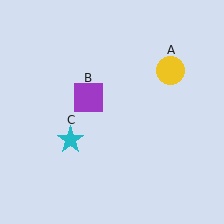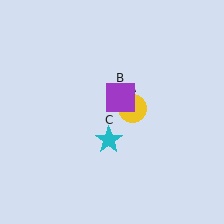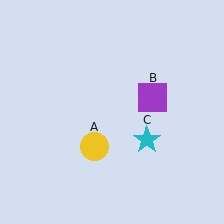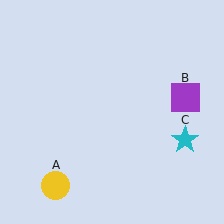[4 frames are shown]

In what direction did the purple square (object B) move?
The purple square (object B) moved right.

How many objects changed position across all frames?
3 objects changed position: yellow circle (object A), purple square (object B), cyan star (object C).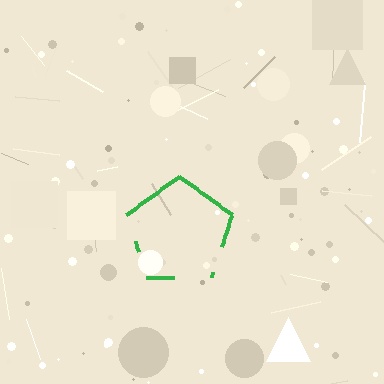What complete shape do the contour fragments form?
The contour fragments form a pentagon.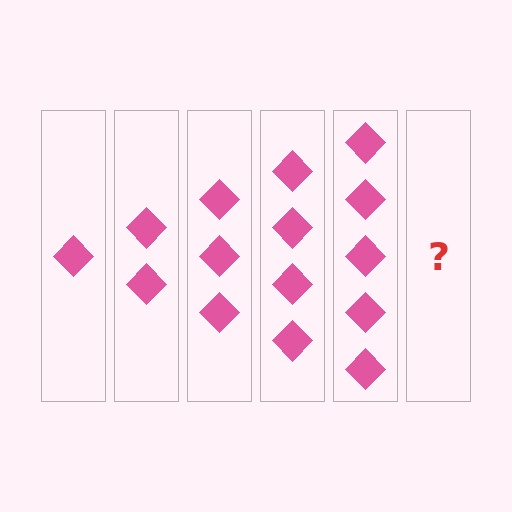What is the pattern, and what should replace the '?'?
The pattern is that each step adds one more diamond. The '?' should be 6 diamonds.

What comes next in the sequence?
The next element should be 6 diamonds.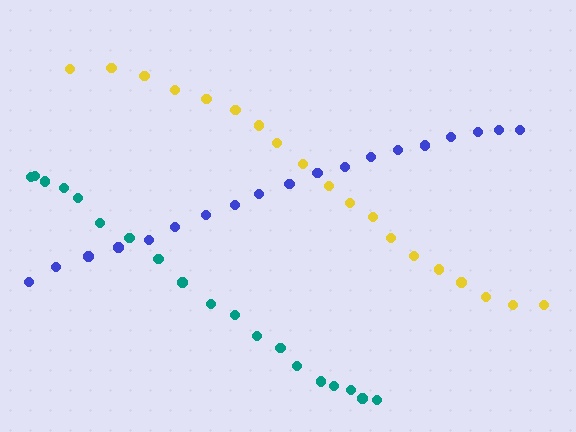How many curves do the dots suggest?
There are 3 distinct paths.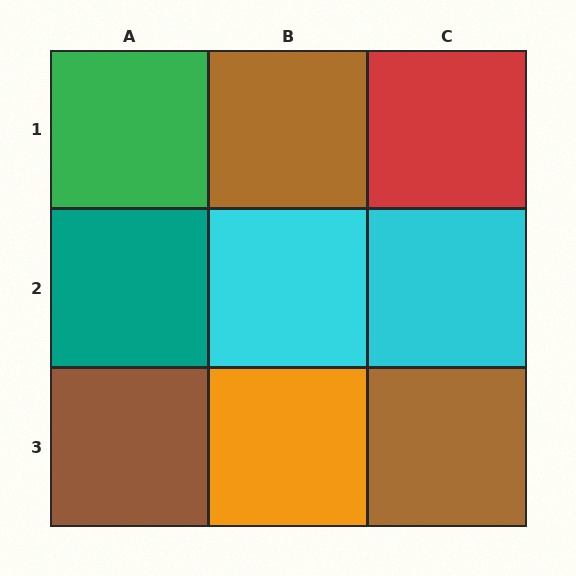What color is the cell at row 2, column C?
Cyan.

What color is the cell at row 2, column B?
Cyan.